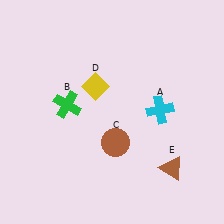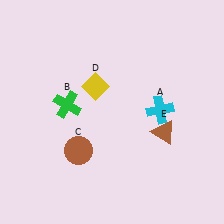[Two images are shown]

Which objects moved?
The objects that moved are: the brown circle (C), the brown triangle (E).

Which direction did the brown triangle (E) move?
The brown triangle (E) moved up.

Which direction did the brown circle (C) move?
The brown circle (C) moved left.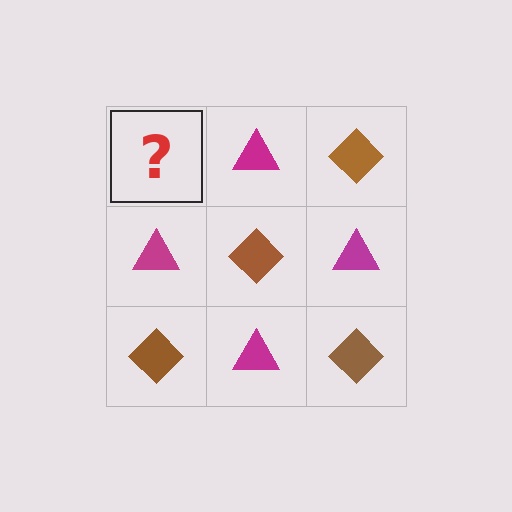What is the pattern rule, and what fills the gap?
The rule is that it alternates brown diamond and magenta triangle in a checkerboard pattern. The gap should be filled with a brown diamond.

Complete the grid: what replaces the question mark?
The question mark should be replaced with a brown diamond.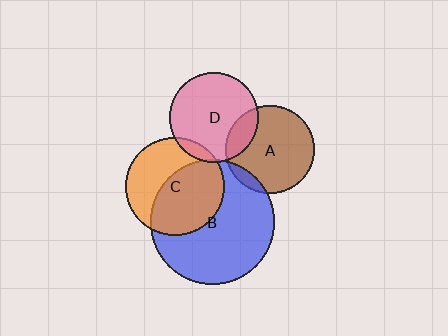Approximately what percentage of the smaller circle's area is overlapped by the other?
Approximately 10%.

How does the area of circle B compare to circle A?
Approximately 2.0 times.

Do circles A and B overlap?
Yes.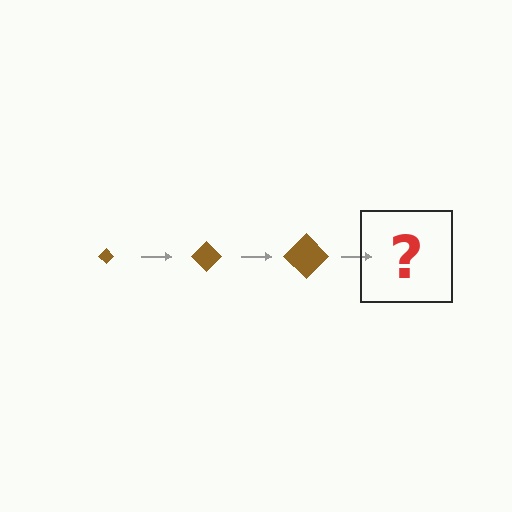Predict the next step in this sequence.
The next step is a brown diamond, larger than the previous one.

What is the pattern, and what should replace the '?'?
The pattern is that the diamond gets progressively larger each step. The '?' should be a brown diamond, larger than the previous one.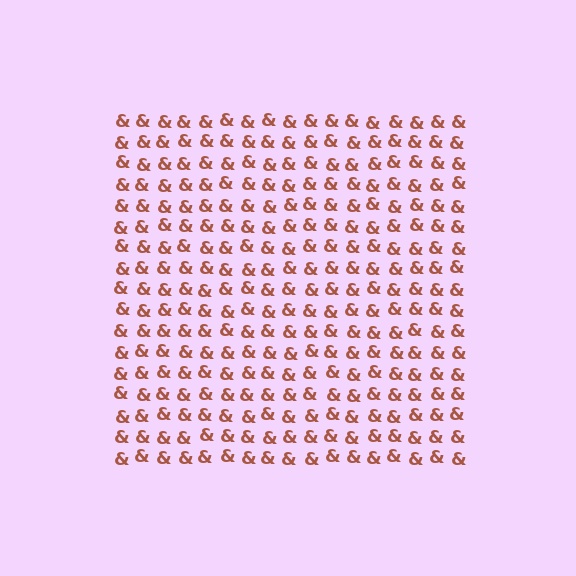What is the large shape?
The large shape is a square.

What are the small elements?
The small elements are ampersands.